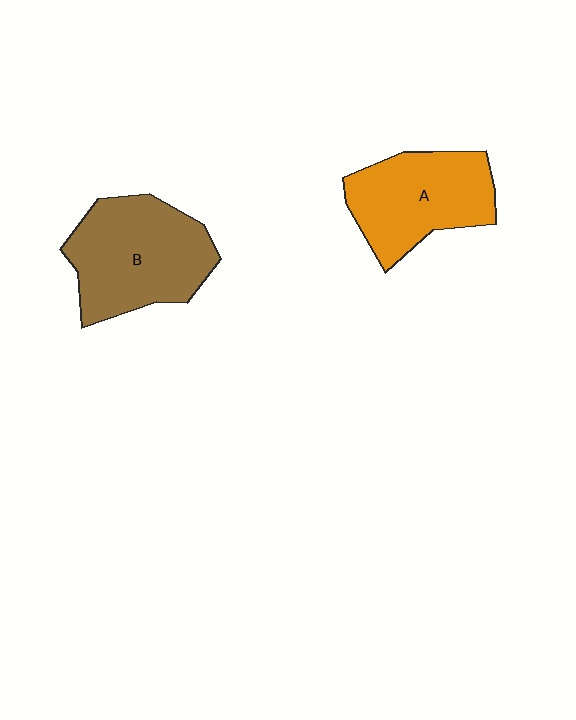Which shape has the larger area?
Shape B (brown).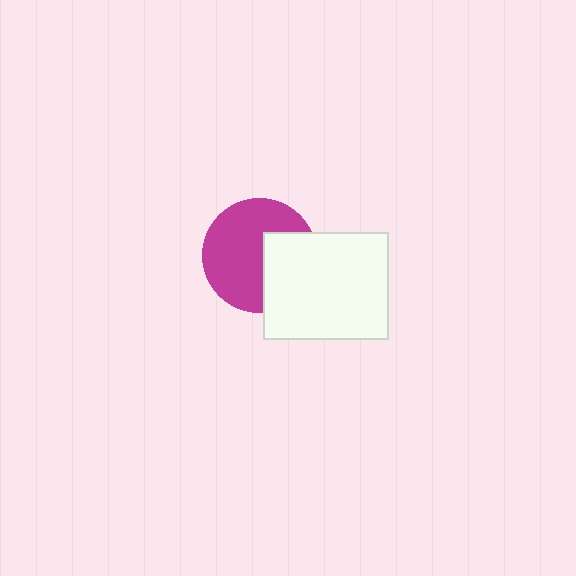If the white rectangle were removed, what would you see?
You would see the complete magenta circle.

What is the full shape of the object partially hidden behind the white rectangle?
The partially hidden object is a magenta circle.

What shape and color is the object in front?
The object in front is a white rectangle.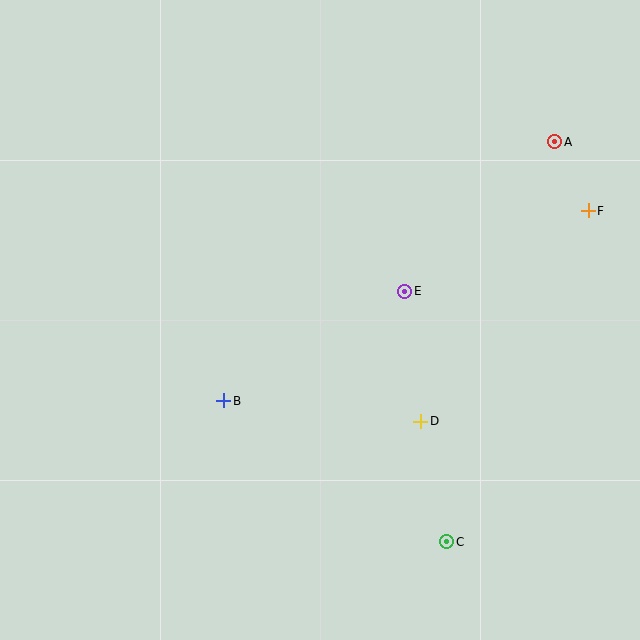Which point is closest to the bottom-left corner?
Point B is closest to the bottom-left corner.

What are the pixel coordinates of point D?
Point D is at (421, 421).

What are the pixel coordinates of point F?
Point F is at (588, 211).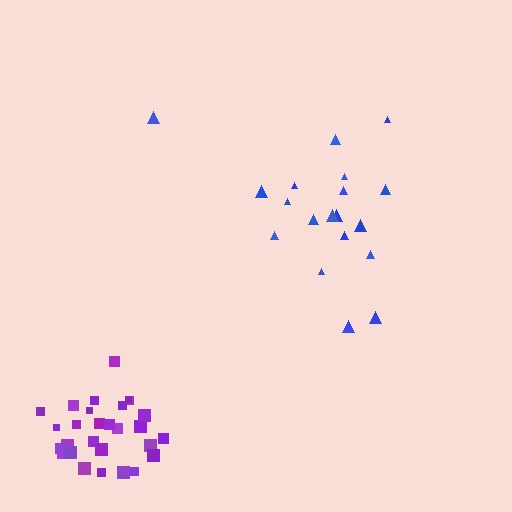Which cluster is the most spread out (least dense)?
Blue.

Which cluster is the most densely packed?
Purple.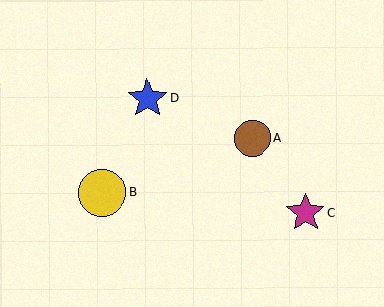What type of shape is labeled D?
Shape D is a blue star.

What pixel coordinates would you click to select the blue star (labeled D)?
Click at (147, 99) to select the blue star D.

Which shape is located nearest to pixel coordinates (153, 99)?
The blue star (labeled D) at (147, 99) is nearest to that location.